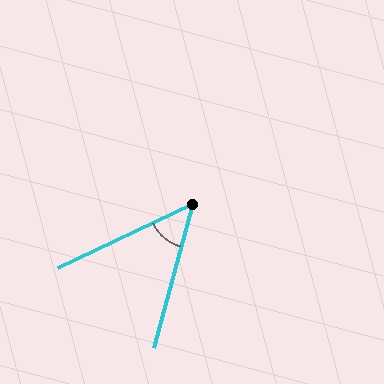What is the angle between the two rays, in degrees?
Approximately 50 degrees.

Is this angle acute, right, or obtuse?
It is acute.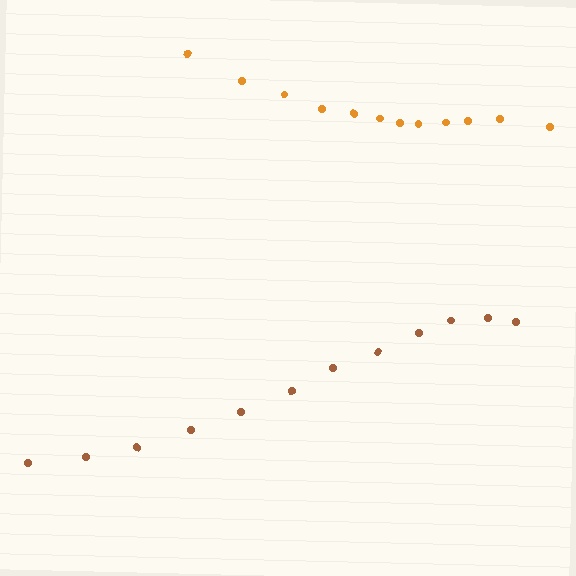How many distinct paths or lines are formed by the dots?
There are 2 distinct paths.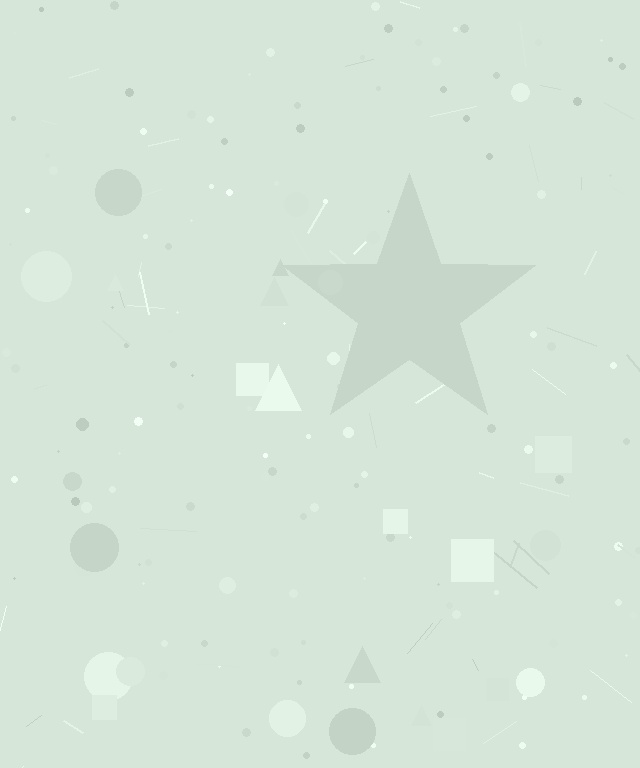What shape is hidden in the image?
A star is hidden in the image.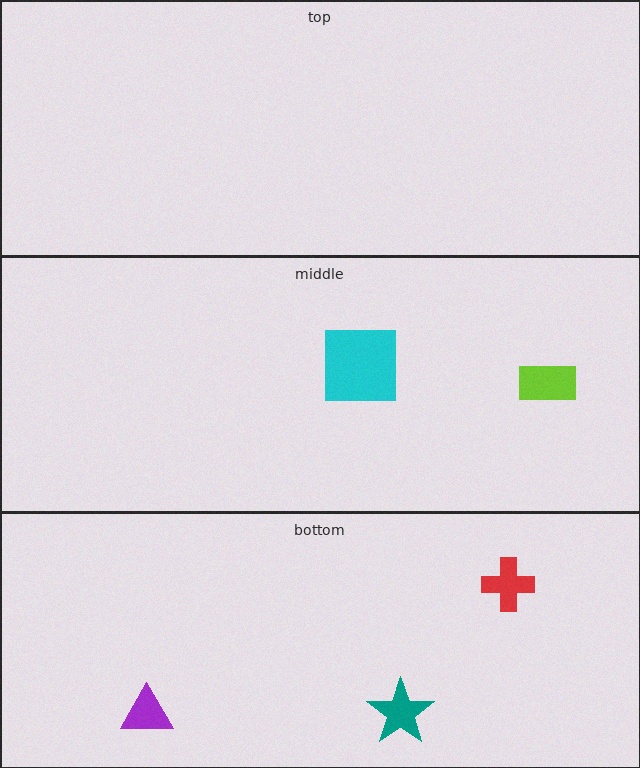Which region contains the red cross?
The bottom region.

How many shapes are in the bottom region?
3.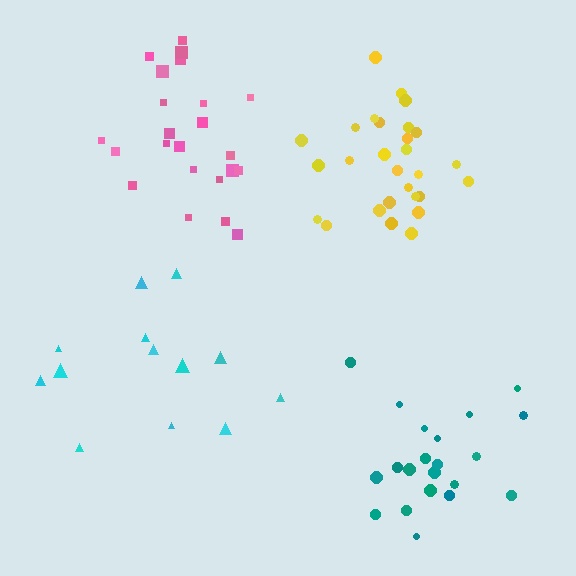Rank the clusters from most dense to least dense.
yellow, teal, pink, cyan.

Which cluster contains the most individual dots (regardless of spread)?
Yellow (28).